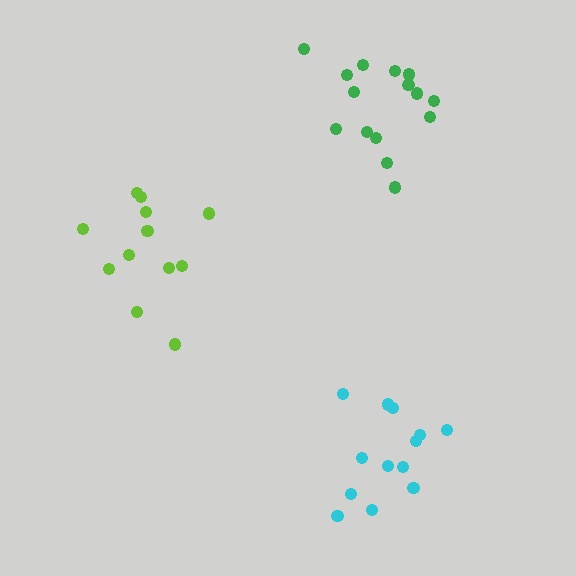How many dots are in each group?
Group 1: 13 dots, Group 2: 15 dots, Group 3: 12 dots (40 total).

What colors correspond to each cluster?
The clusters are colored: cyan, green, lime.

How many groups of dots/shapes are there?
There are 3 groups.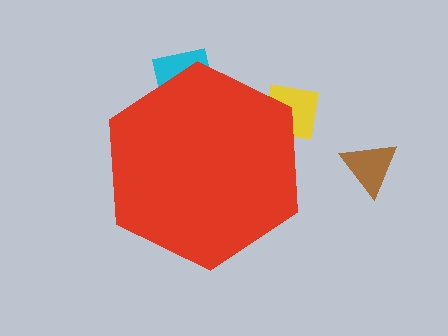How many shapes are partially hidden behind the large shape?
2 shapes are partially hidden.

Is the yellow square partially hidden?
Yes, the yellow square is partially hidden behind the red hexagon.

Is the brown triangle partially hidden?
No, the brown triangle is fully visible.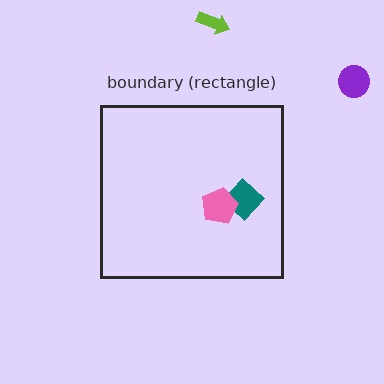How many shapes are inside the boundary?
2 inside, 2 outside.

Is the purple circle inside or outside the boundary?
Outside.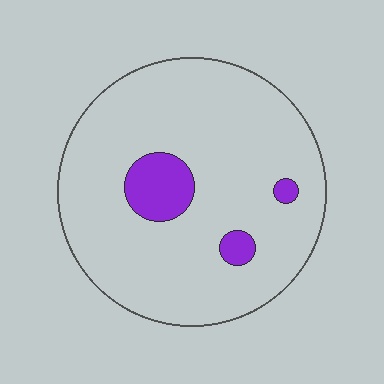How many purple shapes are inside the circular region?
3.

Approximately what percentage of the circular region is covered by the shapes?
Approximately 10%.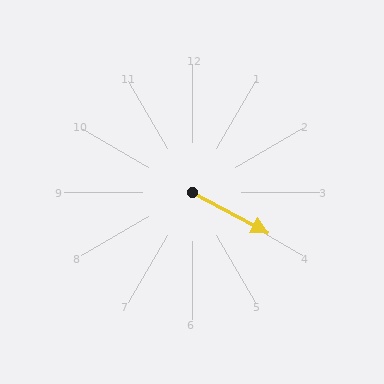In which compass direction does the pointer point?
Southeast.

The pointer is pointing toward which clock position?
Roughly 4 o'clock.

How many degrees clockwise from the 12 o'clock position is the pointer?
Approximately 118 degrees.